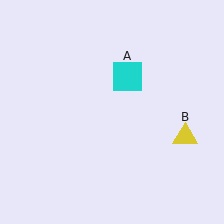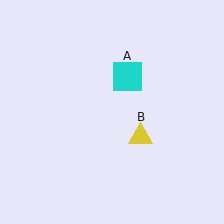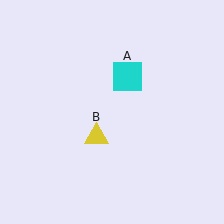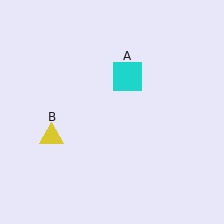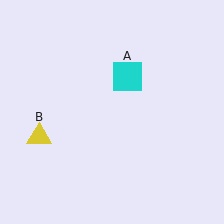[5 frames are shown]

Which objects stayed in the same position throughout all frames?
Cyan square (object A) remained stationary.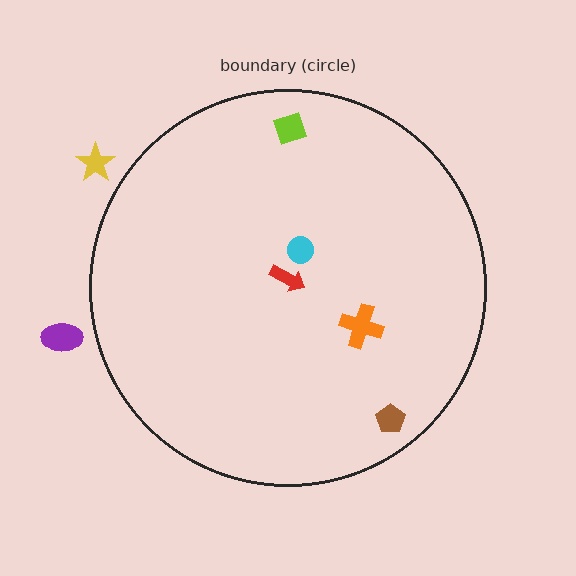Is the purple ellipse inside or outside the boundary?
Outside.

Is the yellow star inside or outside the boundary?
Outside.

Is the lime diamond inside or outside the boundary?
Inside.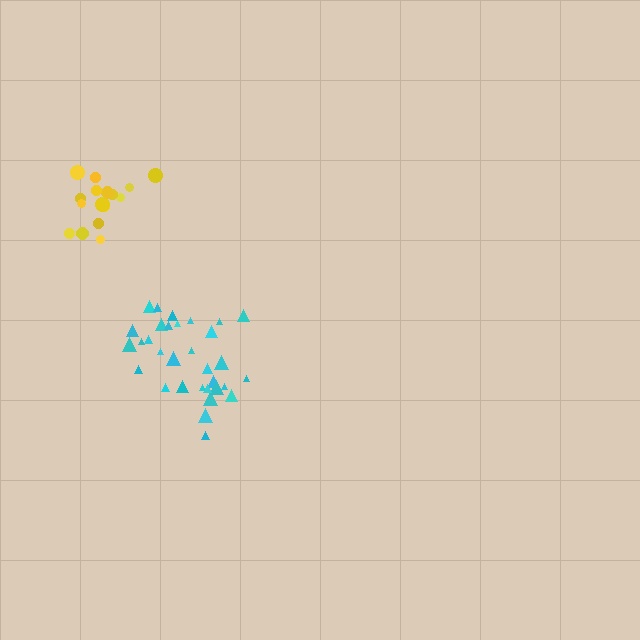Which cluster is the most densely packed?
Yellow.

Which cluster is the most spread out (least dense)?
Cyan.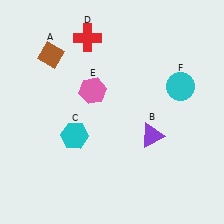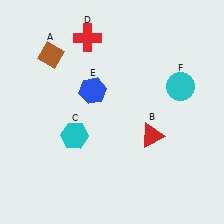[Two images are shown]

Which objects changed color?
B changed from purple to red. E changed from pink to blue.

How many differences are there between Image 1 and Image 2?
There are 2 differences between the two images.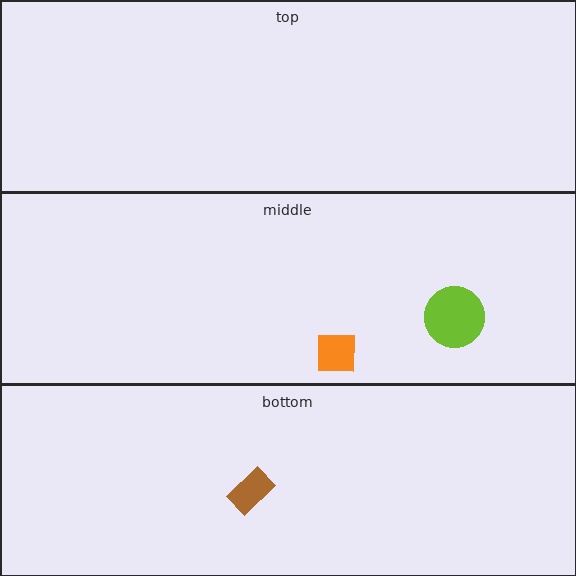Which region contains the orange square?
The middle region.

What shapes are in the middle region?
The orange square, the lime circle.